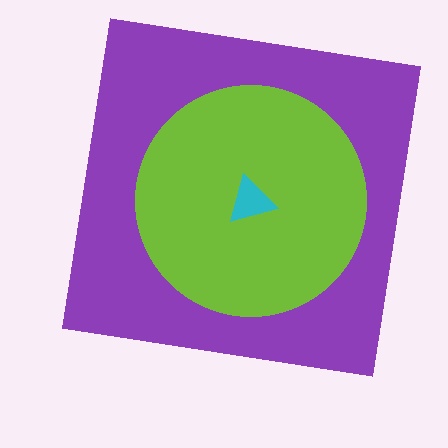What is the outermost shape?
The purple square.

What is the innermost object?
The cyan triangle.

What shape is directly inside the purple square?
The lime circle.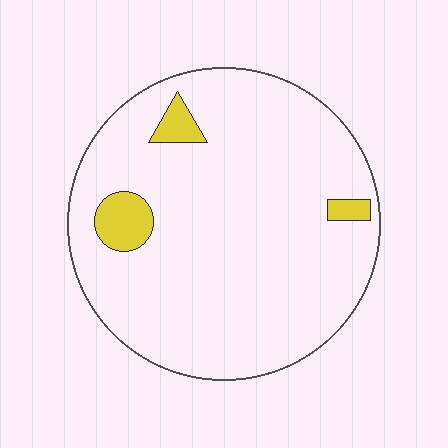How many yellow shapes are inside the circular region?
3.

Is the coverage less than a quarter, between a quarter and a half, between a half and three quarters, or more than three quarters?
Less than a quarter.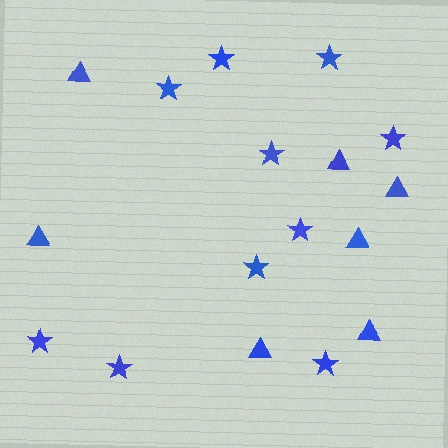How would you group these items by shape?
There are 2 groups: one group of stars (10) and one group of triangles (7).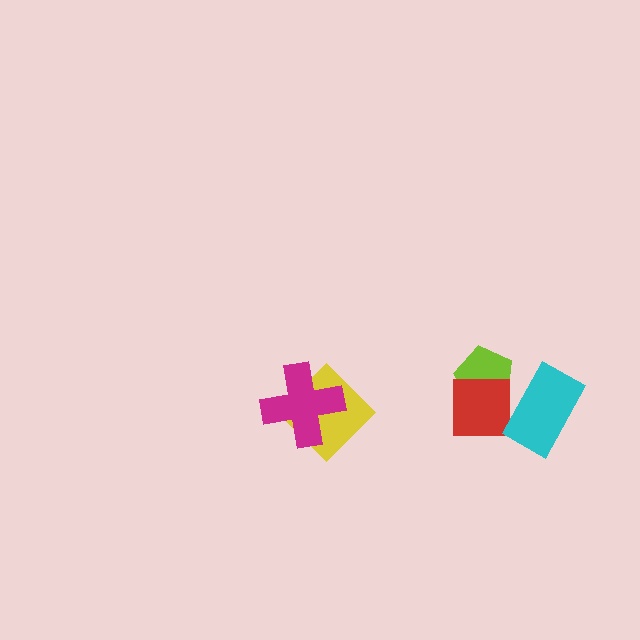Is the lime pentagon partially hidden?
Yes, it is partially covered by another shape.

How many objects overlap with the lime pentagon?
1 object overlaps with the lime pentagon.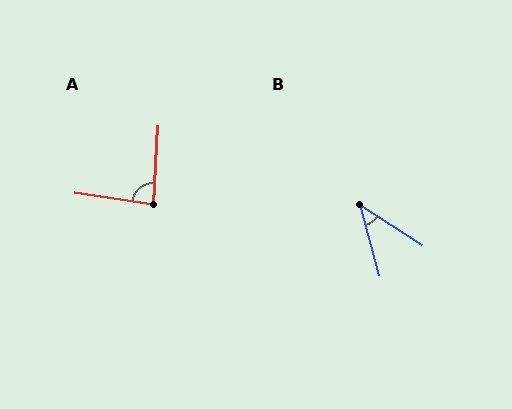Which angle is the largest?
A, at approximately 85 degrees.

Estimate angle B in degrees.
Approximately 42 degrees.